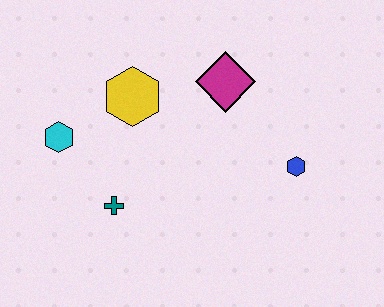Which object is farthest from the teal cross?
The blue hexagon is farthest from the teal cross.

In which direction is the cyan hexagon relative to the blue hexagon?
The cyan hexagon is to the left of the blue hexagon.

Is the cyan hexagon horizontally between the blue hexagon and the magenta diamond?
No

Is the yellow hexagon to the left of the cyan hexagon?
No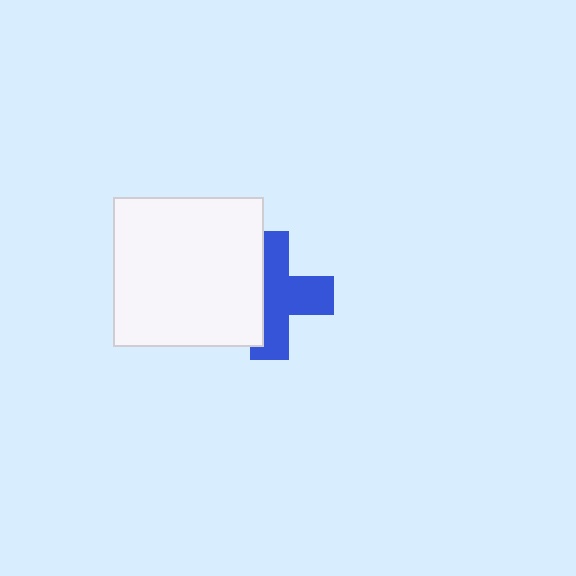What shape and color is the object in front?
The object in front is a white square.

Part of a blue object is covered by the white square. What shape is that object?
It is a cross.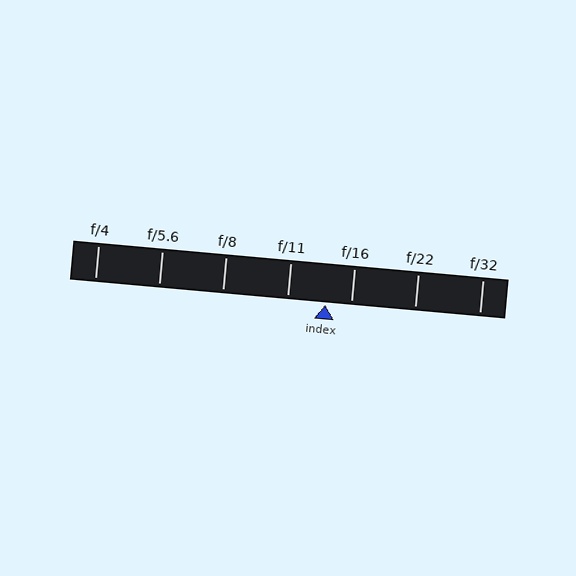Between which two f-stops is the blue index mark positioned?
The index mark is between f/11 and f/16.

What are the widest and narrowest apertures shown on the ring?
The widest aperture shown is f/4 and the narrowest is f/32.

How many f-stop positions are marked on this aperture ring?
There are 7 f-stop positions marked.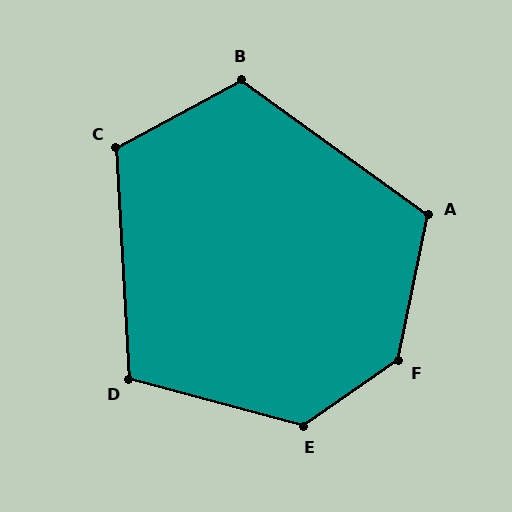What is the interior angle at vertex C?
Approximately 115 degrees (obtuse).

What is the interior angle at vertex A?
Approximately 115 degrees (obtuse).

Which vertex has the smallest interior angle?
D, at approximately 108 degrees.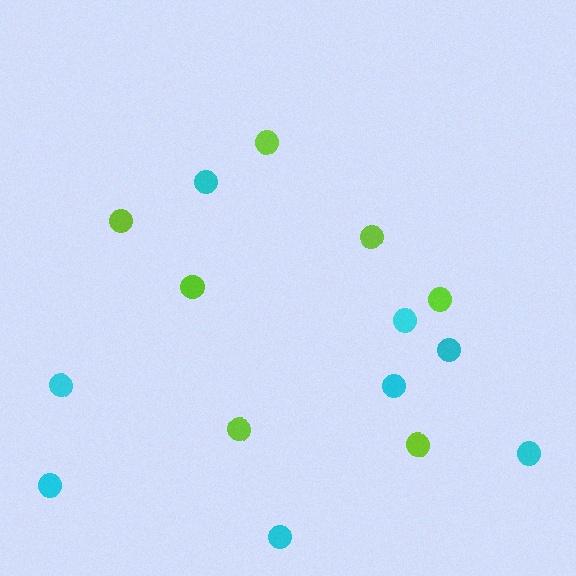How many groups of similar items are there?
There are 2 groups: one group of cyan circles (8) and one group of lime circles (7).